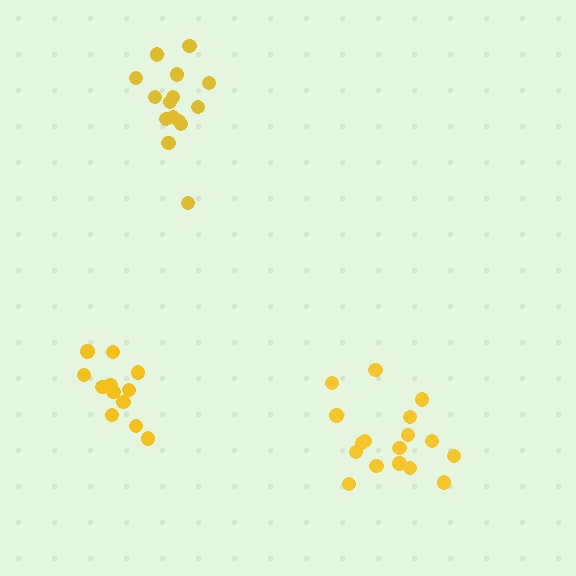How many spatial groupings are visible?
There are 3 spatial groupings.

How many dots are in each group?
Group 1: 12 dots, Group 2: 15 dots, Group 3: 17 dots (44 total).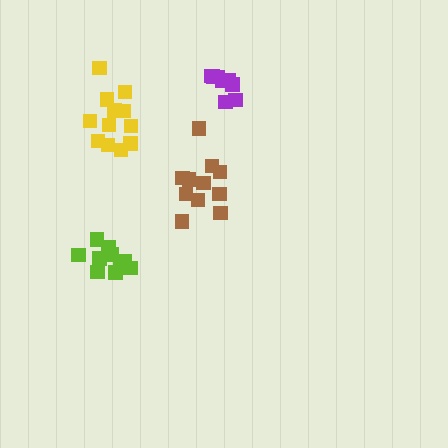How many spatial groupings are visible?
There are 4 spatial groupings.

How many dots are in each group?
Group 1: 8 dots, Group 2: 13 dots, Group 3: 10 dots, Group 4: 11 dots (42 total).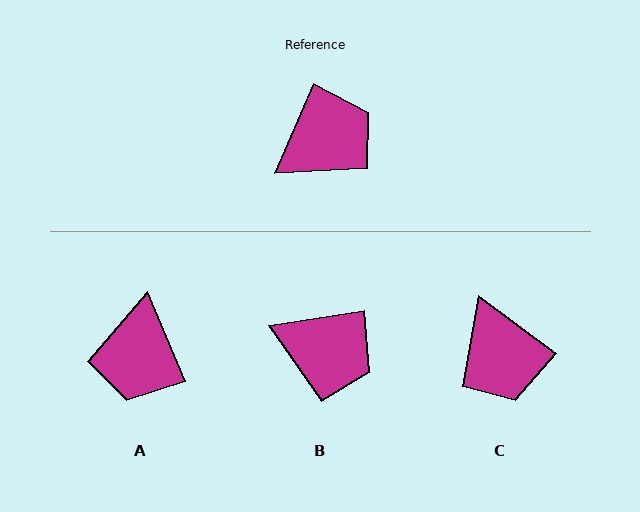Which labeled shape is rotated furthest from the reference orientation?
A, about 134 degrees away.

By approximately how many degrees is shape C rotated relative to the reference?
Approximately 103 degrees clockwise.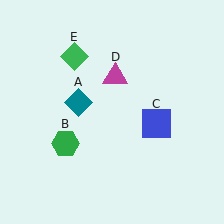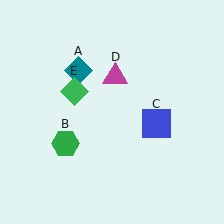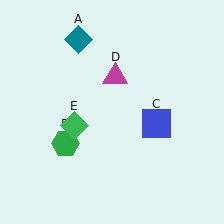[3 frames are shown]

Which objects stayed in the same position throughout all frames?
Green hexagon (object B) and blue square (object C) and magenta triangle (object D) remained stationary.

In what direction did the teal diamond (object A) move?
The teal diamond (object A) moved up.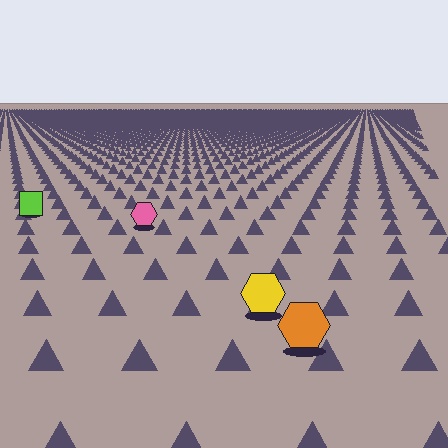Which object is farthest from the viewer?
The lime square is farthest from the viewer. It appears smaller and the ground texture around it is denser.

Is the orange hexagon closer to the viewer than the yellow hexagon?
Yes. The orange hexagon is closer — you can tell from the texture gradient: the ground texture is coarser near it.